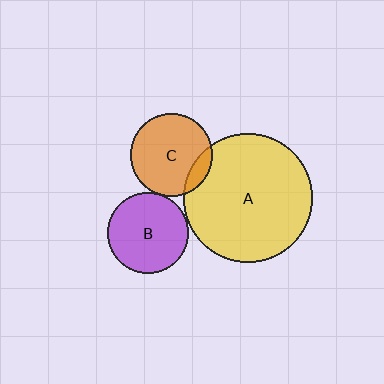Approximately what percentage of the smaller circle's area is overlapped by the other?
Approximately 15%.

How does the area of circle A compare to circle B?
Approximately 2.5 times.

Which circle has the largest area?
Circle A (yellow).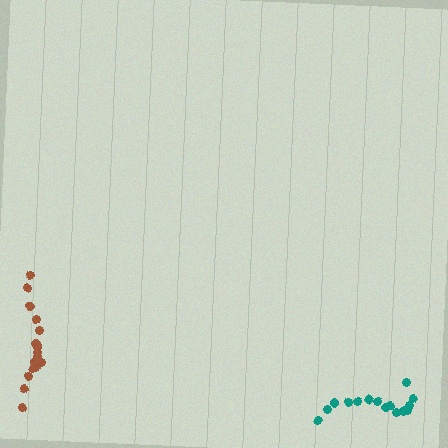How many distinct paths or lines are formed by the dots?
There are 2 distinct paths.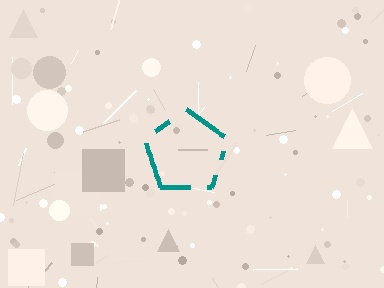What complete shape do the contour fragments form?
The contour fragments form a pentagon.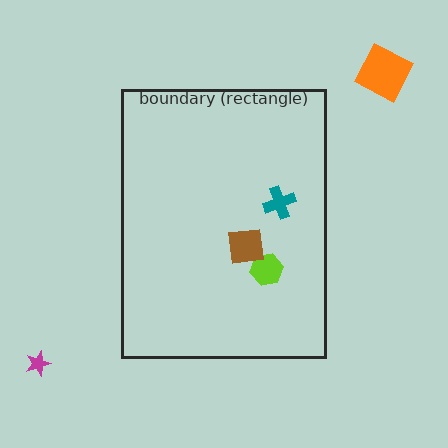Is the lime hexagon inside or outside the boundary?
Inside.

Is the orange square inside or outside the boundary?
Outside.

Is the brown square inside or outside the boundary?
Inside.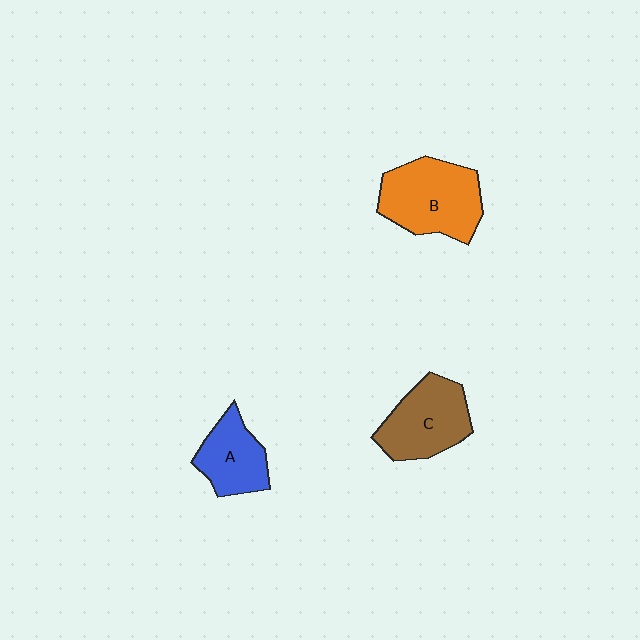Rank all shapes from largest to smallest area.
From largest to smallest: B (orange), C (brown), A (blue).